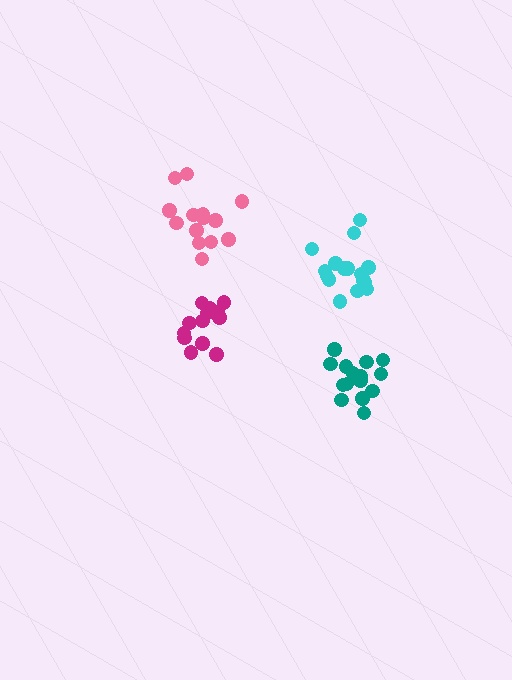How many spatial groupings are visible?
There are 4 spatial groupings.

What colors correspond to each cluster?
The clusters are colored: teal, magenta, cyan, pink.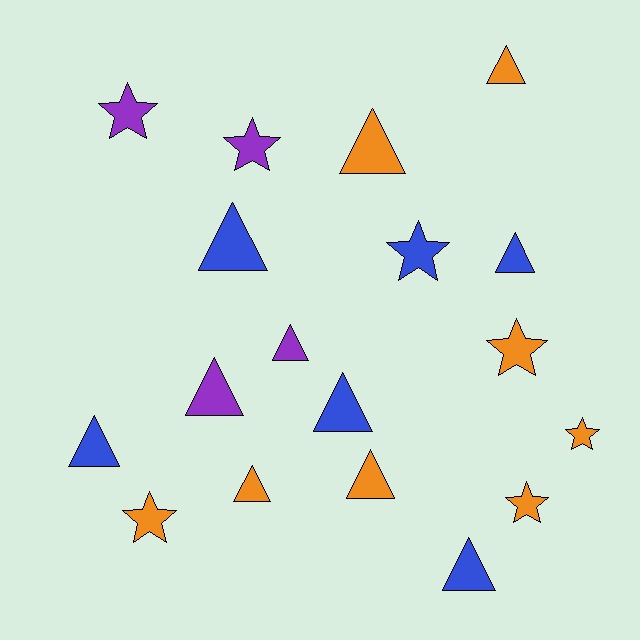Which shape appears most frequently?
Triangle, with 11 objects.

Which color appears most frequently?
Orange, with 8 objects.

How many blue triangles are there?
There are 5 blue triangles.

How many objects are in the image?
There are 18 objects.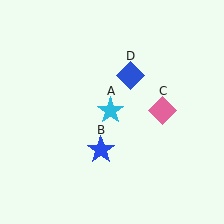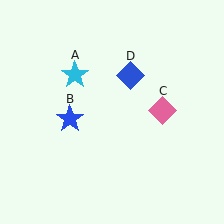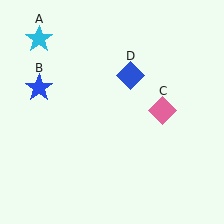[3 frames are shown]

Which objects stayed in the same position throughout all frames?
Pink diamond (object C) and blue diamond (object D) remained stationary.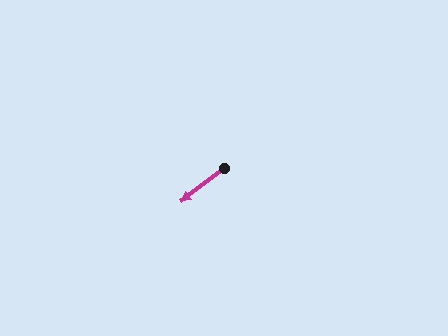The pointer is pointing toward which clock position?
Roughly 8 o'clock.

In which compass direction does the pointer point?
Southwest.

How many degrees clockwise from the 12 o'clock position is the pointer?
Approximately 232 degrees.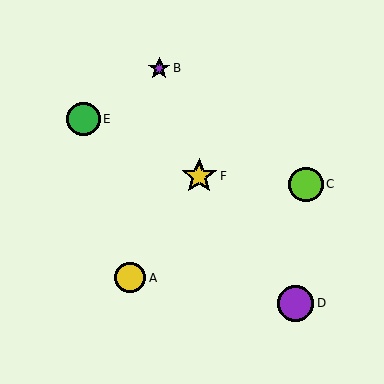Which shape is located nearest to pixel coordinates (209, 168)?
The yellow star (labeled F) at (199, 176) is nearest to that location.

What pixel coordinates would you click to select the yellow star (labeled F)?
Click at (199, 176) to select the yellow star F.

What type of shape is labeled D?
Shape D is a purple circle.